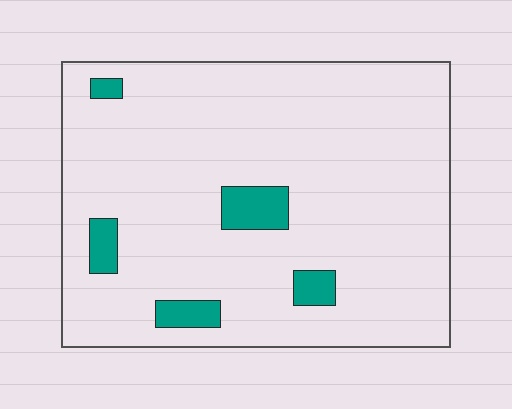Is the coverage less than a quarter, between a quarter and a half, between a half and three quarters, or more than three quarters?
Less than a quarter.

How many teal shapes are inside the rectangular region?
5.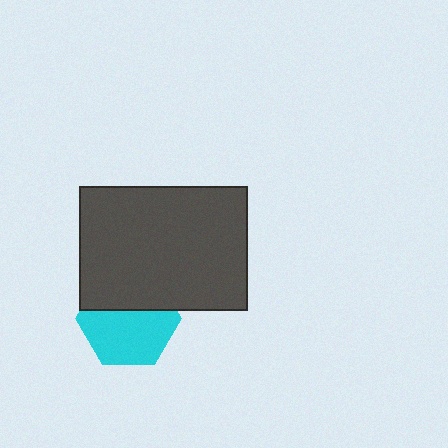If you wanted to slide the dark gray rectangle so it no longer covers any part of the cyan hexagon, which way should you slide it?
Slide it up — that is the most direct way to separate the two shapes.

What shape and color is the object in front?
The object in front is a dark gray rectangle.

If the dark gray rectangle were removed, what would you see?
You would see the complete cyan hexagon.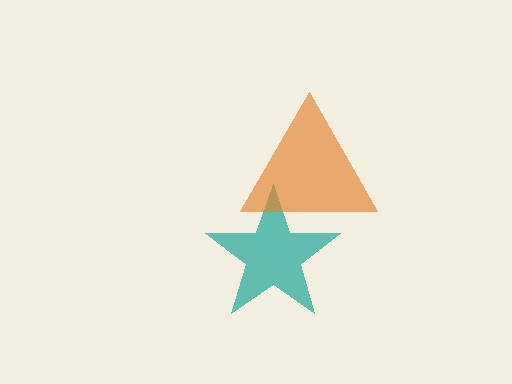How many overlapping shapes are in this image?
There are 2 overlapping shapes in the image.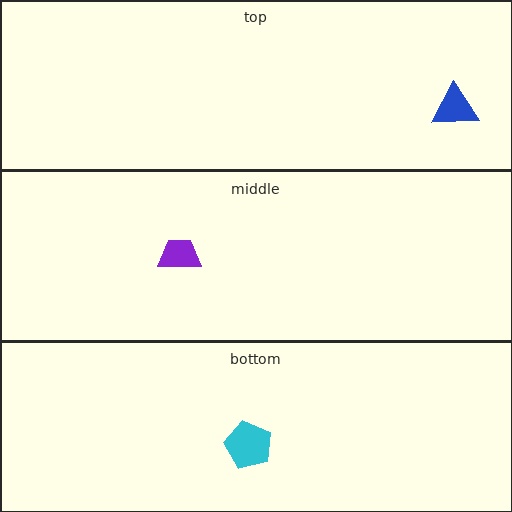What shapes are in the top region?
The blue triangle.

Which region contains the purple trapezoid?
The middle region.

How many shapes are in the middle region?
1.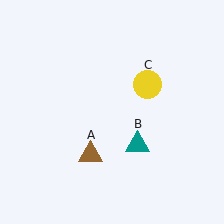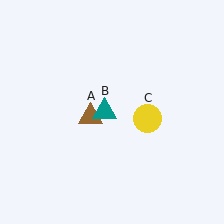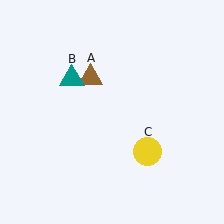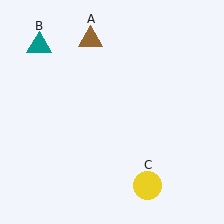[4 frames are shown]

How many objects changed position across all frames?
3 objects changed position: brown triangle (object A), teal triangle (object B), yellow circle (object C).